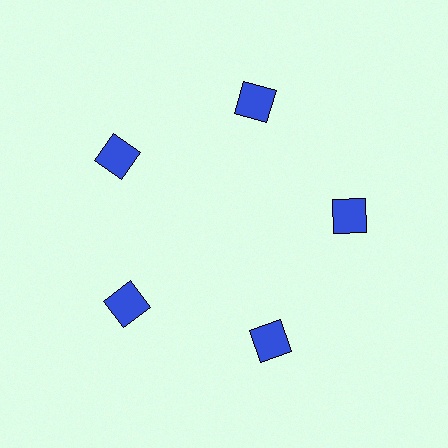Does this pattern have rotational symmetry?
Yes, this pattern has 5-fold rotational symmetry. It looks the same after rotating 72 degrees around the center.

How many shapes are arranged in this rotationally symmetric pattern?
There are 5 shapes, arranged in 5 groups of 1.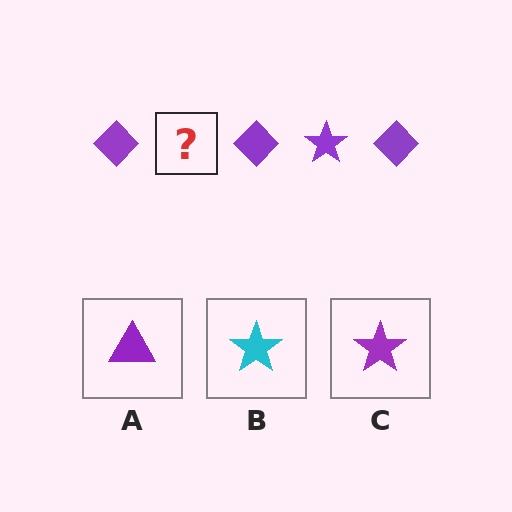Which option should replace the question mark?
Option C.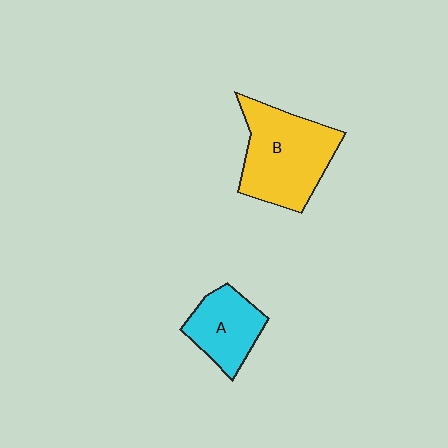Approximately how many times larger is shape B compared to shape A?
Approximately 1.7 times.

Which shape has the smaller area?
Shape A (cyan).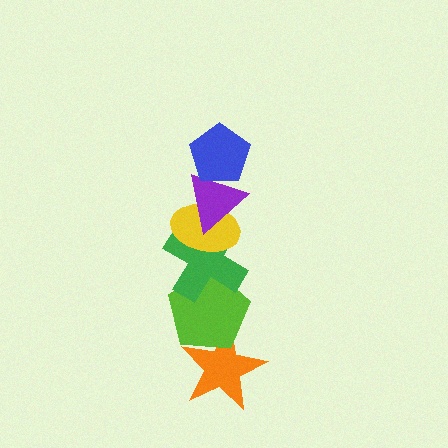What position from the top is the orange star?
The orange star is 6th from the top.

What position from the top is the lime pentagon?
The lime pentagon is 5th from the top.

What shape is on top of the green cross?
The yellow ellipse is on top of the green cross.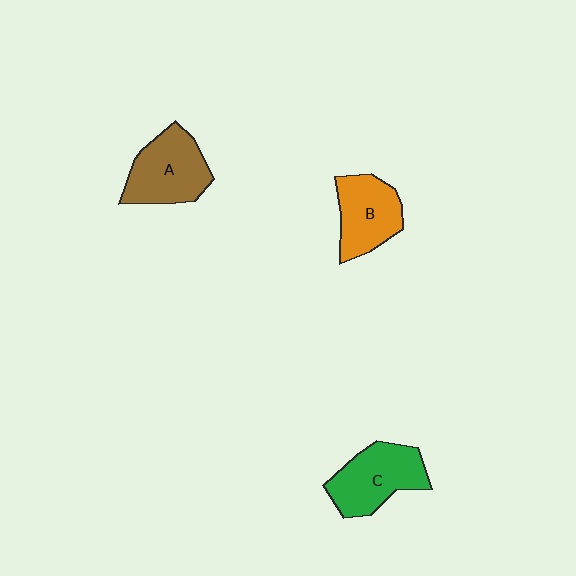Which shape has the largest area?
Shape A (brown).